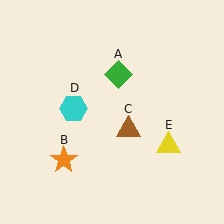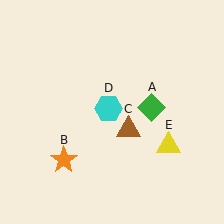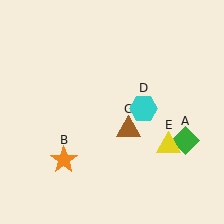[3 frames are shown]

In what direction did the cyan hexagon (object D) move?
The cyan hexagon (object D) moved right.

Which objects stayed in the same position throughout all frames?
Orange star (object B) and brown triangle (object C) and yellow triangle (object E) remained stationary.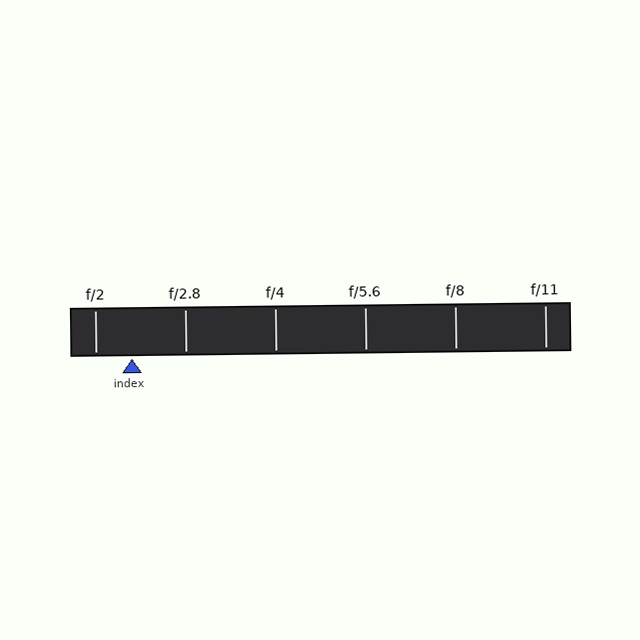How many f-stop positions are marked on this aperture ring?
There are 6 f-stop positions marked.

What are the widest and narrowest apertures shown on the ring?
The widest aperture shown is f/2 and the narrowest is f/11.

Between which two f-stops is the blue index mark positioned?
The index mark is between f/2 and f/2.8.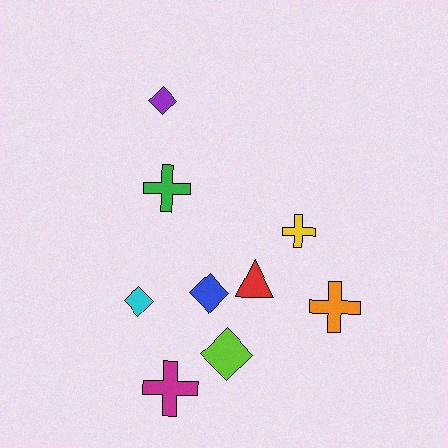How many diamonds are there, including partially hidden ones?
There are 4 diamonds.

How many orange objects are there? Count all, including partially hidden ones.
There is 1 orange object.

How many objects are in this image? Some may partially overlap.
There are 9 objects.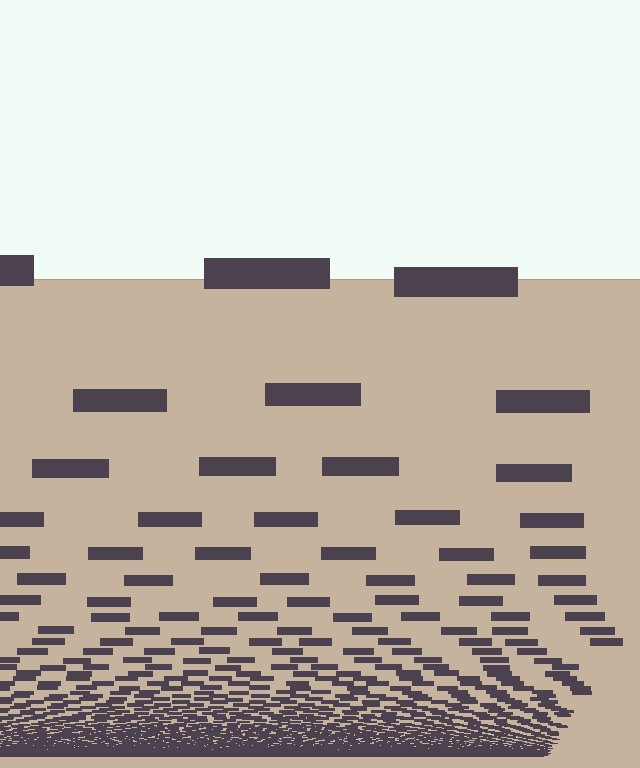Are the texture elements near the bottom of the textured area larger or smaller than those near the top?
Smaller. The gradient is inverted — elements near the bottom are smaller and denser.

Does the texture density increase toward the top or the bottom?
Density increases toward the bottom.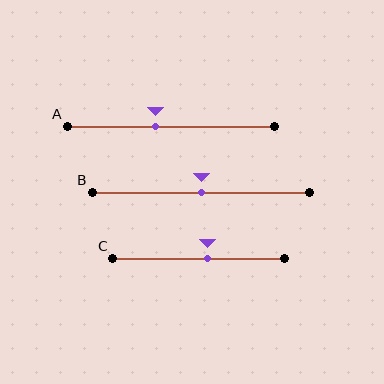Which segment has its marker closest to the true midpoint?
Segment B has its marker closest to the true midpoint.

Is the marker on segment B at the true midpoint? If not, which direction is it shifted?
Yes, the marker on segment B is at the true midpoint.